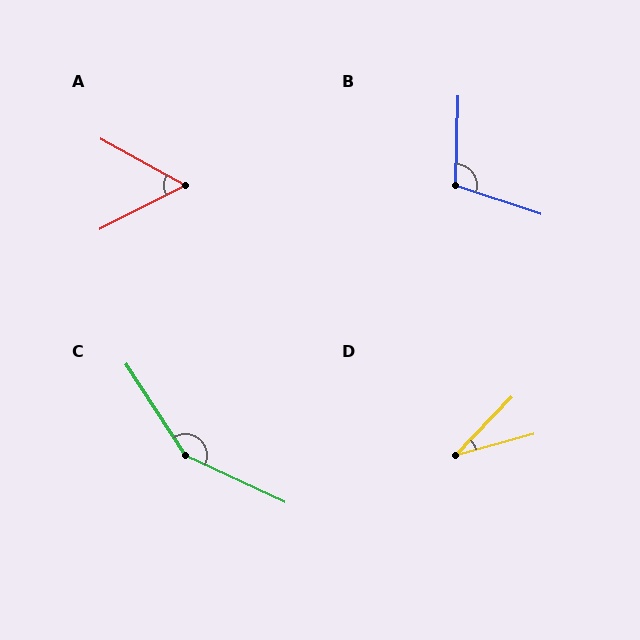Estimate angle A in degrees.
Approximately 56 degrees.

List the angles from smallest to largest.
D (31°), A (56°), B (107°), C (148°).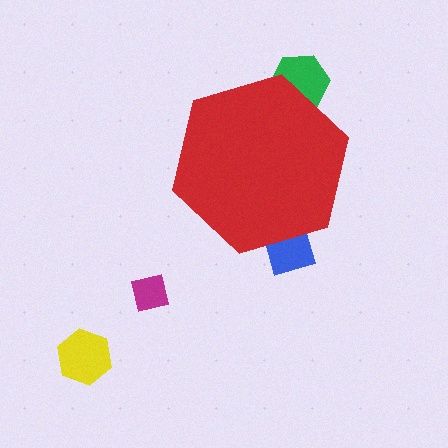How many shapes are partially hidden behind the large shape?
2 shapes are partially hidden.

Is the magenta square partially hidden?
No, the magenta square is fully visible.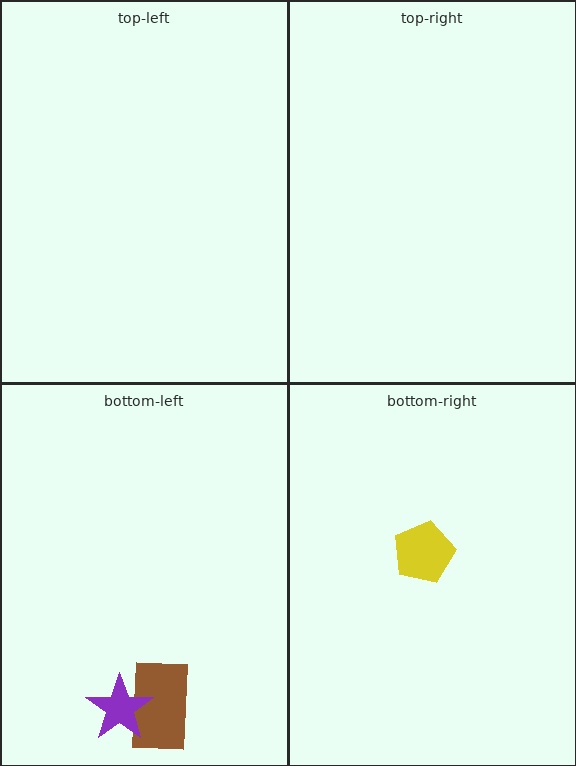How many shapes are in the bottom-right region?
1.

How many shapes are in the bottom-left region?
2.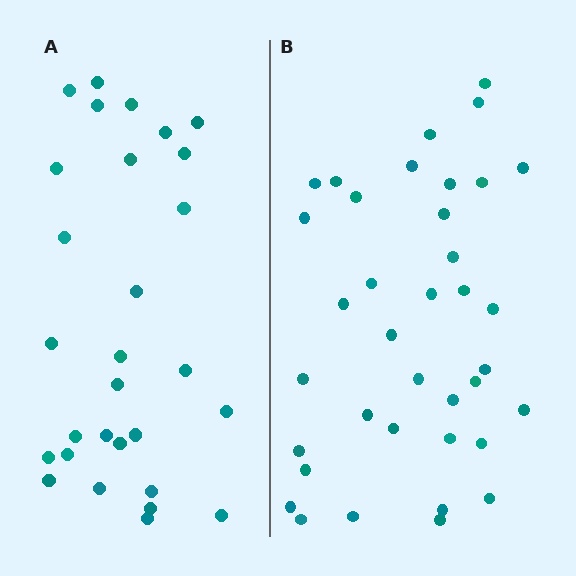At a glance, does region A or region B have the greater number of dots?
Region B (the right region) has more dots.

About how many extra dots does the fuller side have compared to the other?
Region B has roughly 8 or so more dots than region A.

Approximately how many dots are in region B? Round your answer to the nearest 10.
About 40 dots. (The exact count is 37, which rounds to 40.)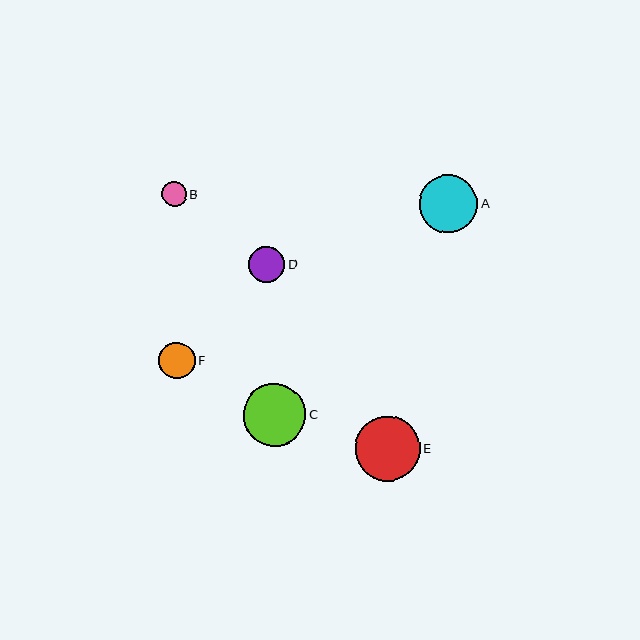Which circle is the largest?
Circle E is the largest with a size of approximately 65 pixels.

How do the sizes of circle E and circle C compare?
Circle E and circle C are approximately the same size.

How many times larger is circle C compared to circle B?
Circle C is approximately 2.5 times the size of circle B.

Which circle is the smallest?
Circle B is the smallest with a size of approximately 25 pixels.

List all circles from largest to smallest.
From largest to smallest: E, C, A, F, D, B.